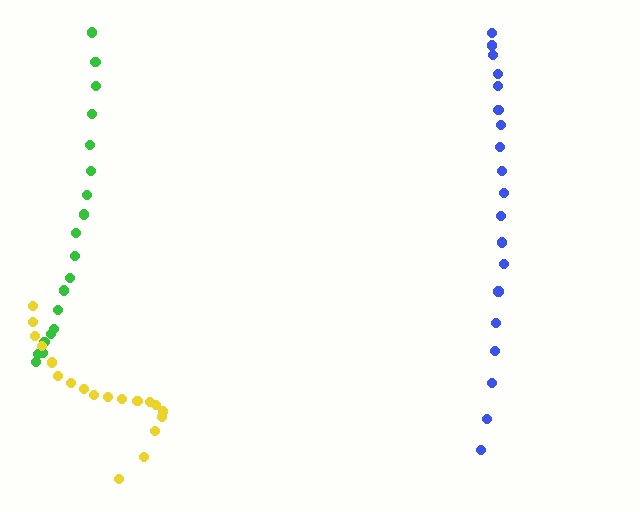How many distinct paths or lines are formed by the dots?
There are 3 distinct paths.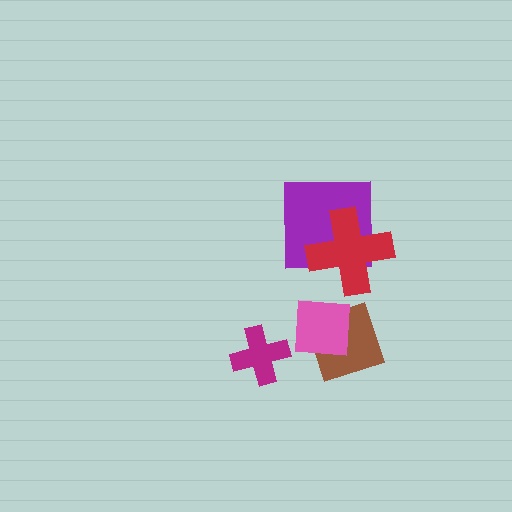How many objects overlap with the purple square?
1 object overlaps with the purple square.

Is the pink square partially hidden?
No, no other shape covers it.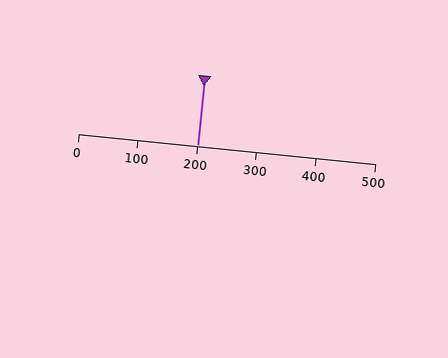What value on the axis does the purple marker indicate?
The marker indicates approximately 200.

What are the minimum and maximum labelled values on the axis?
The axis runs from 0 to 500.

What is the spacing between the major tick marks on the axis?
The major ticks are spaced 100 apart.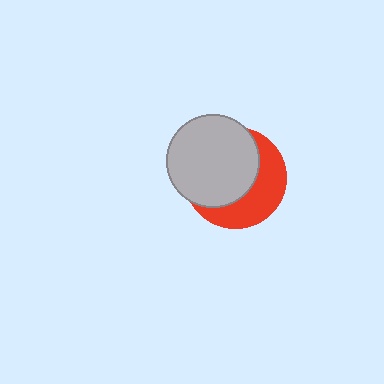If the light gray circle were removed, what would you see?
You would see the complete red circle.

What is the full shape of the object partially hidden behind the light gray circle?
The partially hidden object is a red circle.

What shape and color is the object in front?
The object in front is a light gray circle.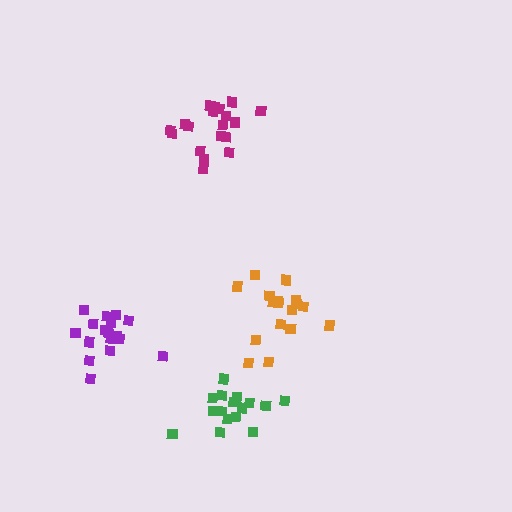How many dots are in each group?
Group 1: 17 dots, Group 2: 18 dots, Group 3: 20 dots, Group 4: 16 dots (71 total).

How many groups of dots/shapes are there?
There are 4 groups.